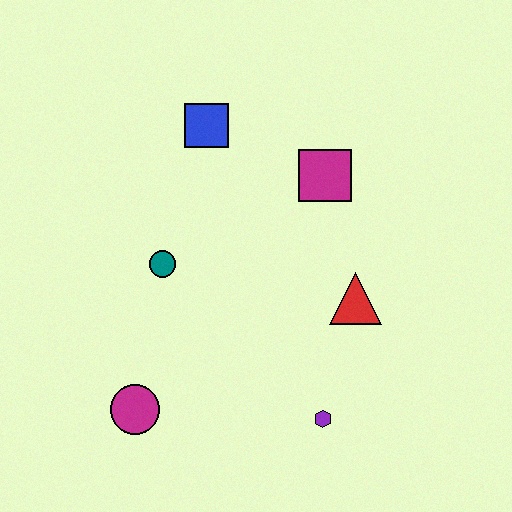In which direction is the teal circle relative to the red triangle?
The teal circle is to the left of the red triangle.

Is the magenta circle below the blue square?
Yes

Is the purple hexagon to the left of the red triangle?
Yes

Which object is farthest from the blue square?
The purple hexagon is farthest from the blue square.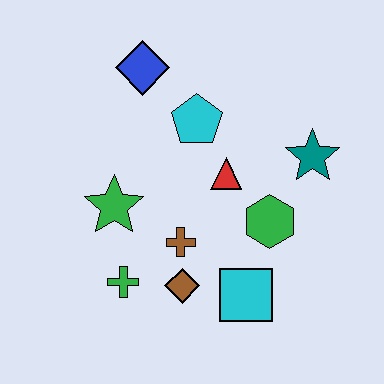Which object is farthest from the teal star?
The green cross is farthest from the teal star.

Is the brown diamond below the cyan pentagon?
Yes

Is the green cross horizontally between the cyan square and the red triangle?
No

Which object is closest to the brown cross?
The brown diamond is closest to the brown cross.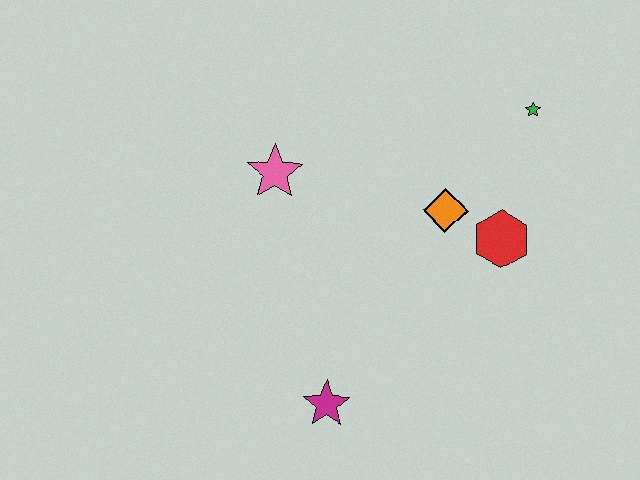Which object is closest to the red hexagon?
The orange diamond is closest to the red hexagon.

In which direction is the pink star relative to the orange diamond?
The pink star is to the left of the orange diamond.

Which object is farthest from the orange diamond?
The magenta star is farthest from the orange diamond.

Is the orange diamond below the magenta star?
No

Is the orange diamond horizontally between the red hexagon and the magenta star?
Yes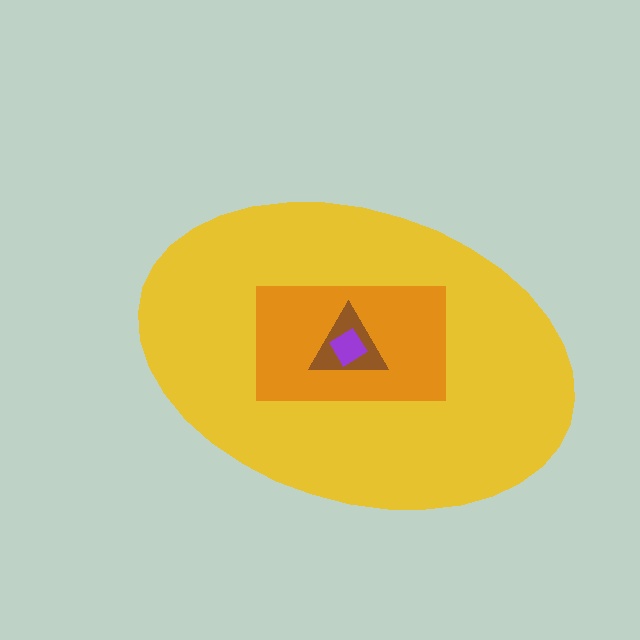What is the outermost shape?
The yellow ellipse.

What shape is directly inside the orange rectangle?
The brown triangle.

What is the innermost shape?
The purple diamond.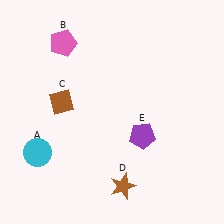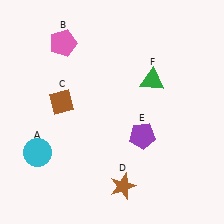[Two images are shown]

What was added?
A green triangle (F) was added in Image 2.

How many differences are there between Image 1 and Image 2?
There is 1 difference between the two images.